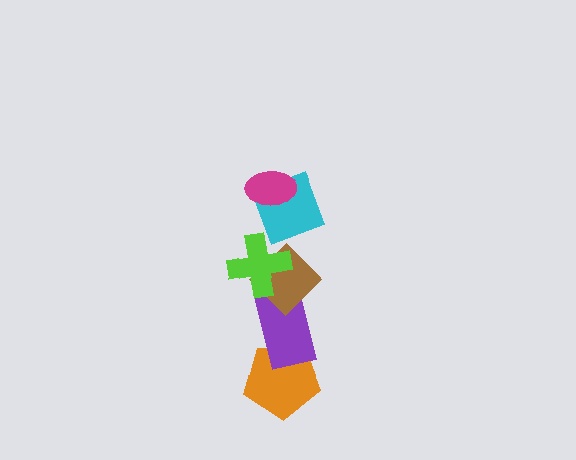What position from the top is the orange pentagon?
The orange pentagon is 6th from the top.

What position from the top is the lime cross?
The lime cross is 3rd from the top.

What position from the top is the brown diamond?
The brown diamond is 4th from the top.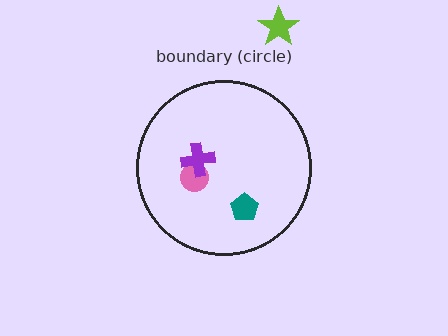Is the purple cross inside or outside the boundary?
Inside.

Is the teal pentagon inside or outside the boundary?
Inside.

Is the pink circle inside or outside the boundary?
Inside.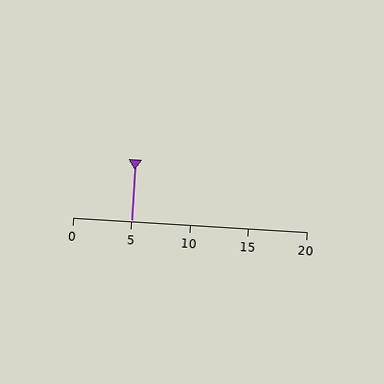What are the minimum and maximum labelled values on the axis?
The axis runs from 0 to 20.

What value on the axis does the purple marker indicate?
The marker indicates approximately 5.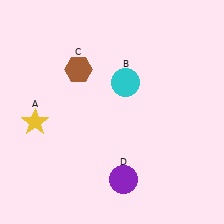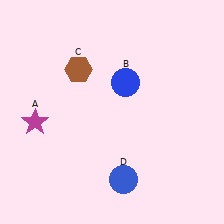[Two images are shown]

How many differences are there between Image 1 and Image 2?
There are 3 differences between the two images.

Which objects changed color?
A changed from yellow to magenta. B changed from cyan to blue. D changed from purple to blue.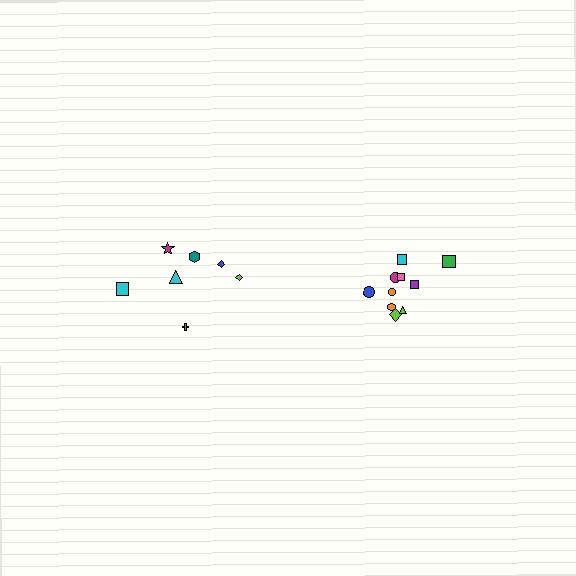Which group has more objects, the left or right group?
The right group.